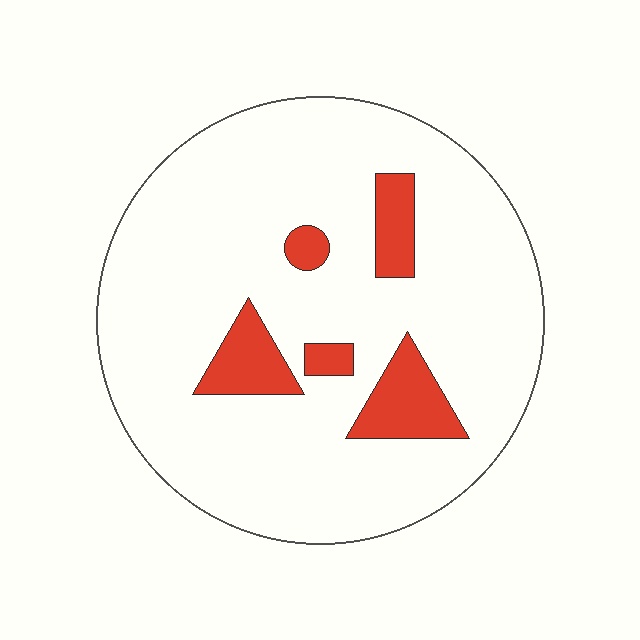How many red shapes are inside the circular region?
5.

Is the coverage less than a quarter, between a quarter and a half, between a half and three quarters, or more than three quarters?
Less than a quarter.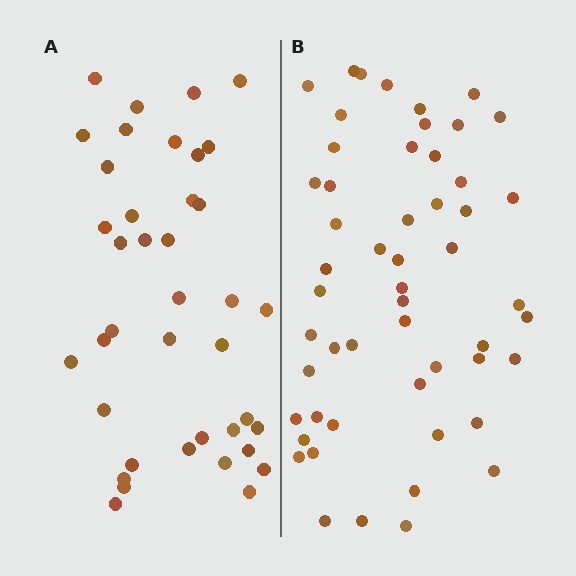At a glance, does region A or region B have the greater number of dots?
Region B (the right region) has more dots.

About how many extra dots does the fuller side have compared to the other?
Region B has approximately 15 more dots than region A.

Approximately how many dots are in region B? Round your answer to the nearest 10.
About 50 dots. (The exact count is 53, which rounds to 50.)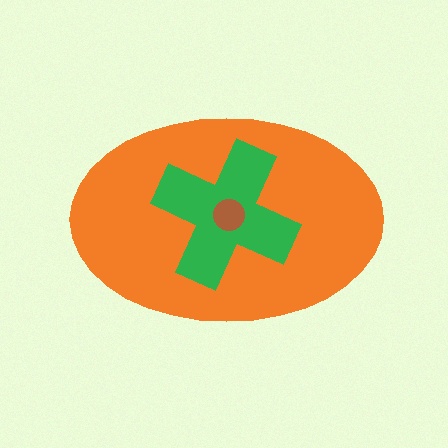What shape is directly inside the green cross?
The brown circle.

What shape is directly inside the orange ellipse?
The green cross.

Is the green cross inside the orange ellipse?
Yes.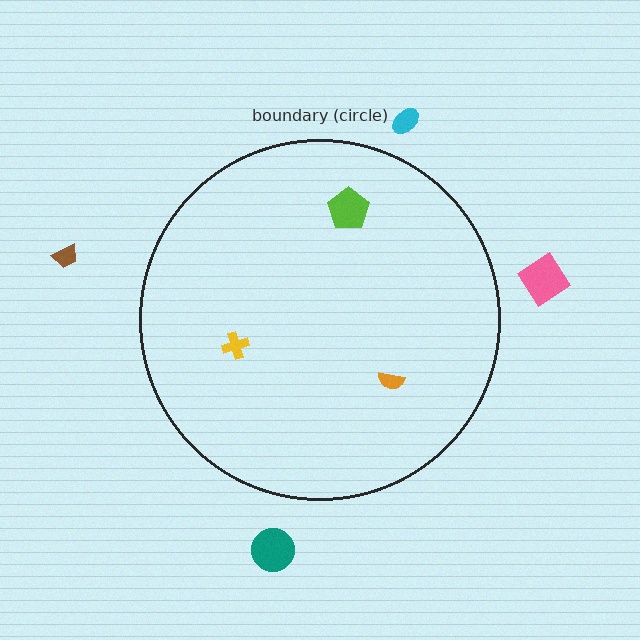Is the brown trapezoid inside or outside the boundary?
Outside.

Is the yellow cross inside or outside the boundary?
Inside.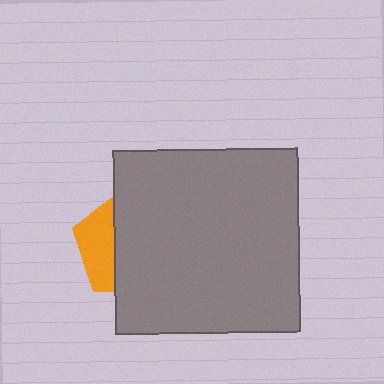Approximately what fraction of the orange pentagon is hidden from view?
Roughly 66% of the orange pentagon is hidden behind the gray square.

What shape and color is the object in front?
The object in front is a gray square.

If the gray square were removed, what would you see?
You would see the complete orange pentagon.